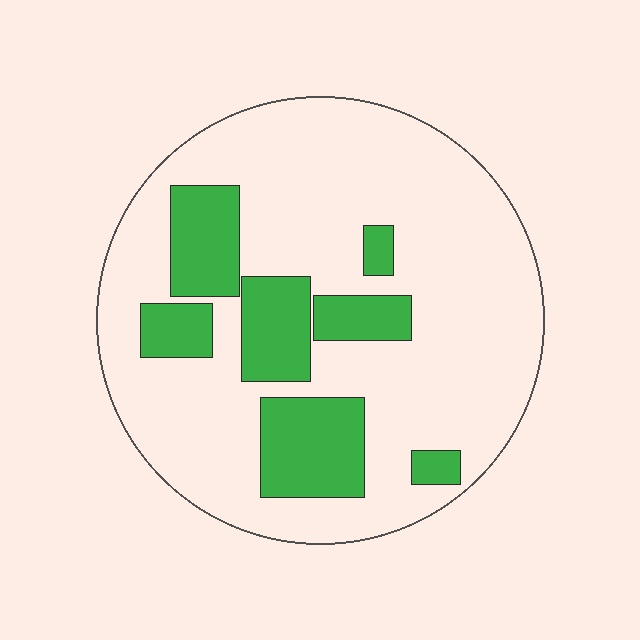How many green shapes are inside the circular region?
7.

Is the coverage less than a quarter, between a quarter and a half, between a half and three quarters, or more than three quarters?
Less than a quarter.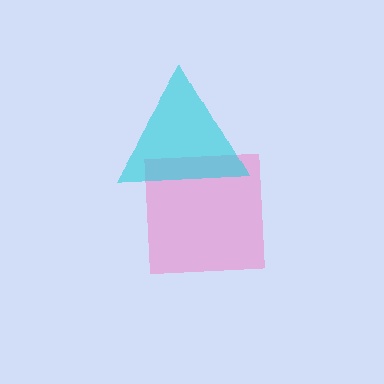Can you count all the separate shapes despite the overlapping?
Yes, there are 2 separate shapes.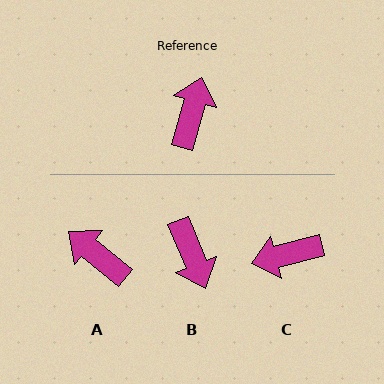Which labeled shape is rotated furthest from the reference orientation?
B, about 142 degrees away.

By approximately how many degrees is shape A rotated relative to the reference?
Approximately 67 degrees counter-clockwise.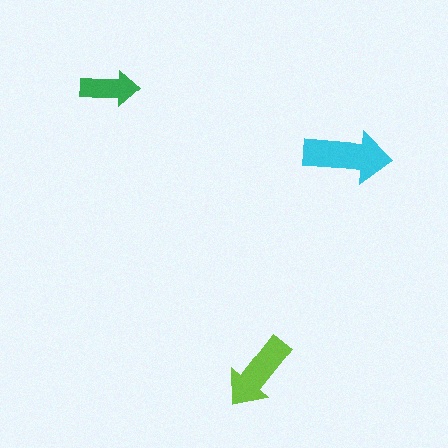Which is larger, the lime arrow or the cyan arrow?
The cyan one.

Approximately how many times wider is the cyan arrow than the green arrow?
About 1.5 times wider.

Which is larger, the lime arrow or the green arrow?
The lime one.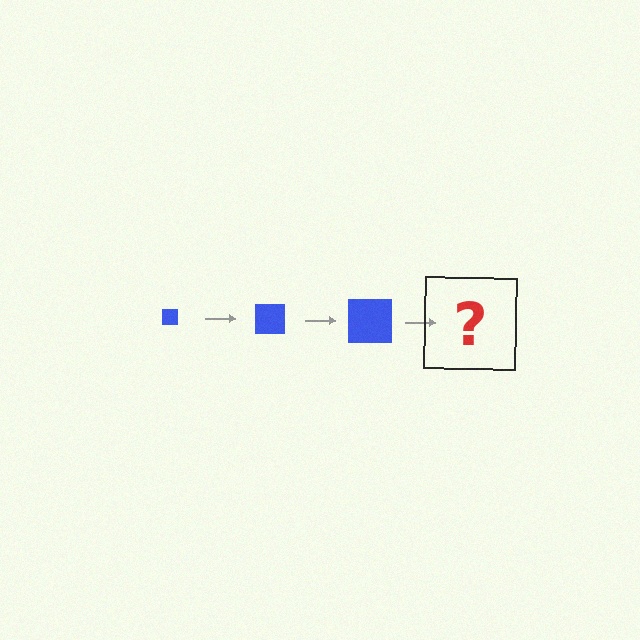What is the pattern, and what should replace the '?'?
The pattern is that the square gets progressively larger each step. The '?' should be a blue square, larger than the previous one.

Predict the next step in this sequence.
The next step is a blue square, larger than the previous one.